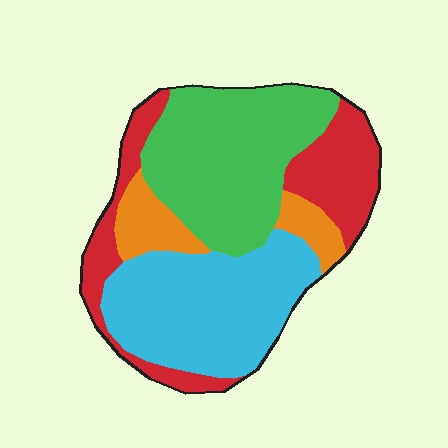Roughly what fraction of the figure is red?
Red covers 23% of the figure.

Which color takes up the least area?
Orange, at roughly 10%.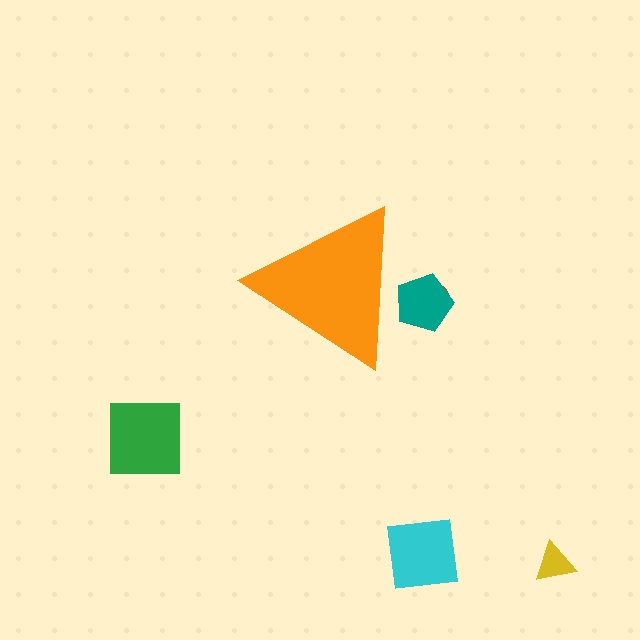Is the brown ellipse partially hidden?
Yes, the brown ellipse is partially hidden behind the orange triangle.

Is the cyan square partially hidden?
No, the cyan square is fully visible.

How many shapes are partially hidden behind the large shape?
2 shapes are partially hidden.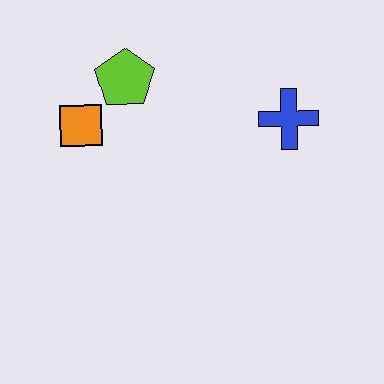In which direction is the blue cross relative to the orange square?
The blue cross is to the right of the orange square.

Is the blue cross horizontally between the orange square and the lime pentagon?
No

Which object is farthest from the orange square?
The blue cross is farthest from the orange square.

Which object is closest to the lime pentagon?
The orange square is closest to the lime pentagon.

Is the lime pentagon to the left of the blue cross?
Yes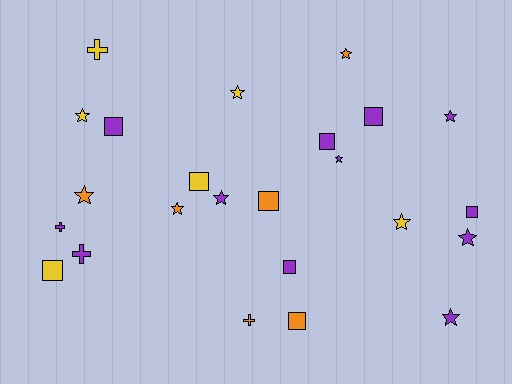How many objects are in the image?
There are 24 objects.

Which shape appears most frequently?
Star, with 11 objects.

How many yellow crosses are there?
There is 1 yellow cross.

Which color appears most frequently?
Purple, with 12 objects.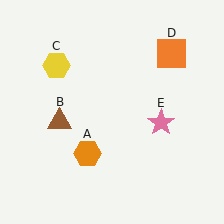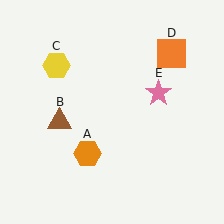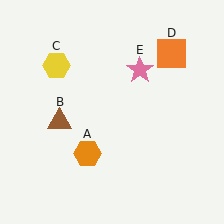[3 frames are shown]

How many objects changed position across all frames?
1 object changed position: pink star (object E).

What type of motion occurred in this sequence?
The pink star (object E) rotated counterclockwise around the center of the scene.